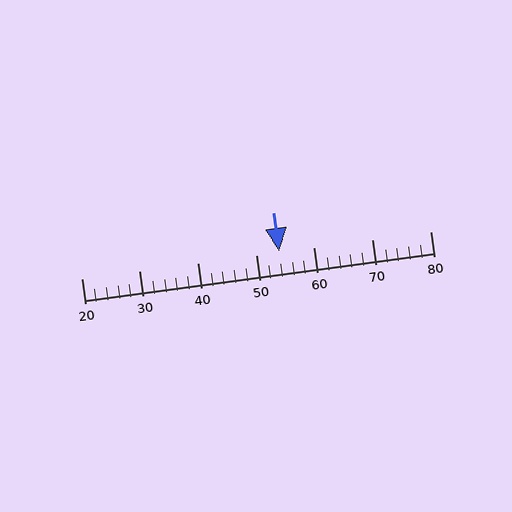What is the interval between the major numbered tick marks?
The major tick marks are spaced 10 units apart.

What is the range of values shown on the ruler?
The ruler shows values from 20 to 80.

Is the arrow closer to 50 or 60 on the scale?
The arrow is closer to 50.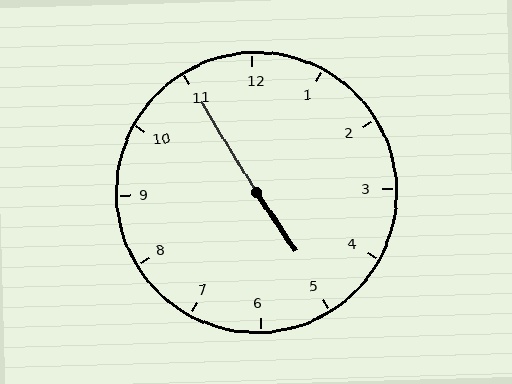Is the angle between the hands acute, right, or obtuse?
It is obtuse.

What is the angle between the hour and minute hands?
Approximately 178 degrees.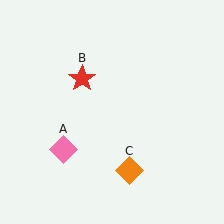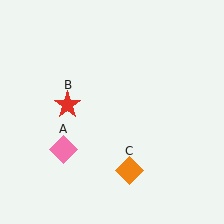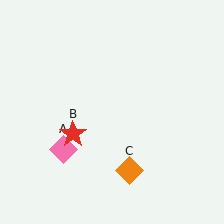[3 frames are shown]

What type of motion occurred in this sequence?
The red star (object B) rotated counterclockwise around the center of the scene.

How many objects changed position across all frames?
1 object changed position: red star (object B).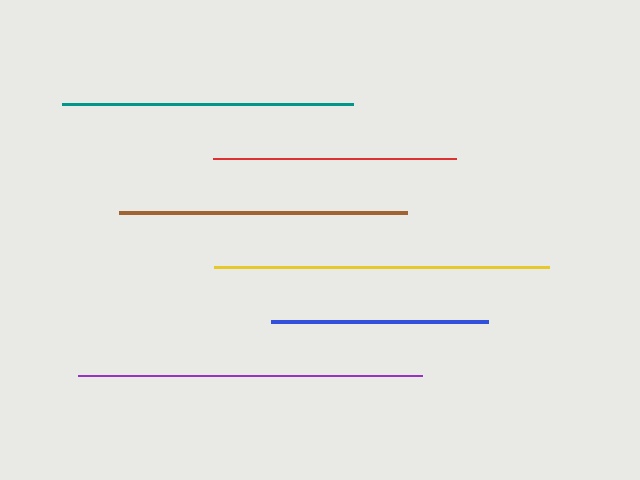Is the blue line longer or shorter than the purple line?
The purple line is longer than the blue line.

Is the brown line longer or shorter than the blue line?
The brown line is longer than the blue line.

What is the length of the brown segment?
The brown segment is approximately 288 pixels long.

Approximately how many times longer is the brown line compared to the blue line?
The brown line is approximately 1.3 times the length of the blue line.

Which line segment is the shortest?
The blue line is the shortest at approximately 217 pixels.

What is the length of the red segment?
The red segment is approximately 243 pixels long.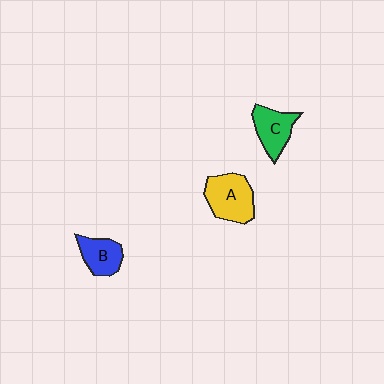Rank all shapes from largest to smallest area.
From largest to smallest: A (yellow), C (green), B (blue).